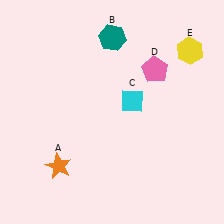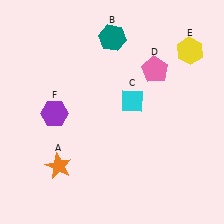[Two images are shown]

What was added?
A purple hexagon (F) was added in Image 2.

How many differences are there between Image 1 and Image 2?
There is 1 difference between the two images.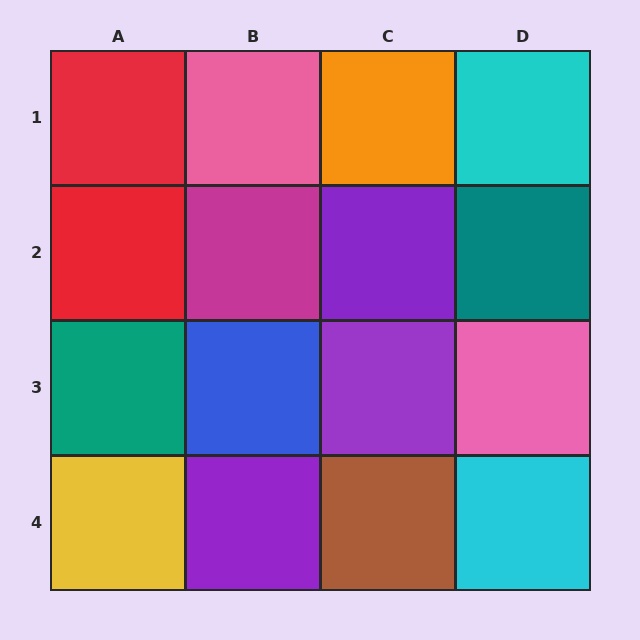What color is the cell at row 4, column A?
Yellow.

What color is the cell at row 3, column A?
Teal.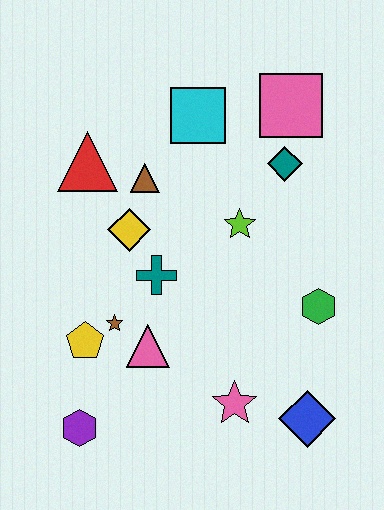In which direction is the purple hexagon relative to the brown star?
The purple hexagon is below the brown star.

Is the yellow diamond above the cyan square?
No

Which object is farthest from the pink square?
The purple hexagon is farthest from the pink square.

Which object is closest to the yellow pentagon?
The brown star is closest to the yellow pentagon.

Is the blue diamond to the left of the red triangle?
No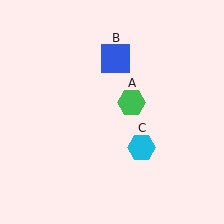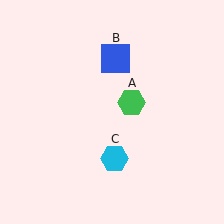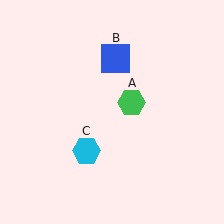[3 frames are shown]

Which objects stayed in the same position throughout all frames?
Green hexagon (object A) and blue square (object B) remained stationary.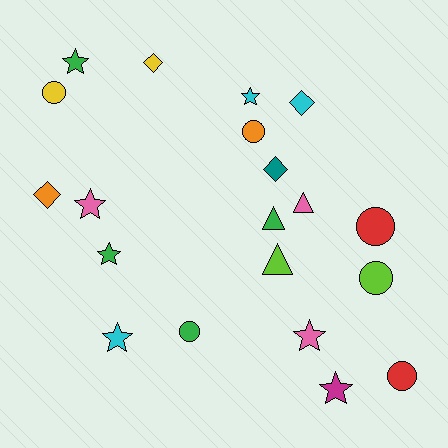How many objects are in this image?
There are 20 objects.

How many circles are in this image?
There are 6 circles.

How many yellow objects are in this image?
There are 2 yellow objects.